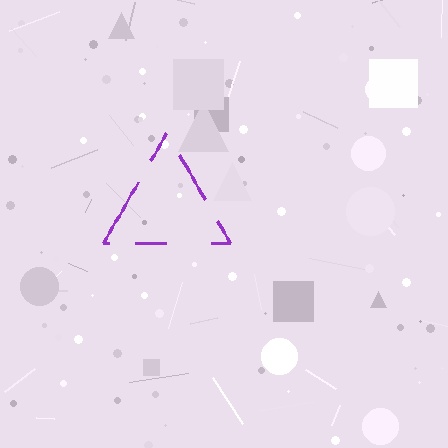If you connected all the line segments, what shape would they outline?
They would outline a triangle.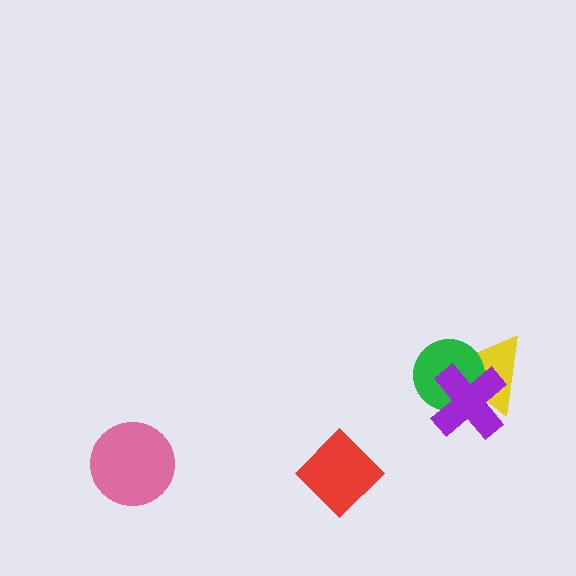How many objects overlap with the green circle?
2 objects overlap with the green circle.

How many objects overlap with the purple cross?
2 objects overlap with the purple cross.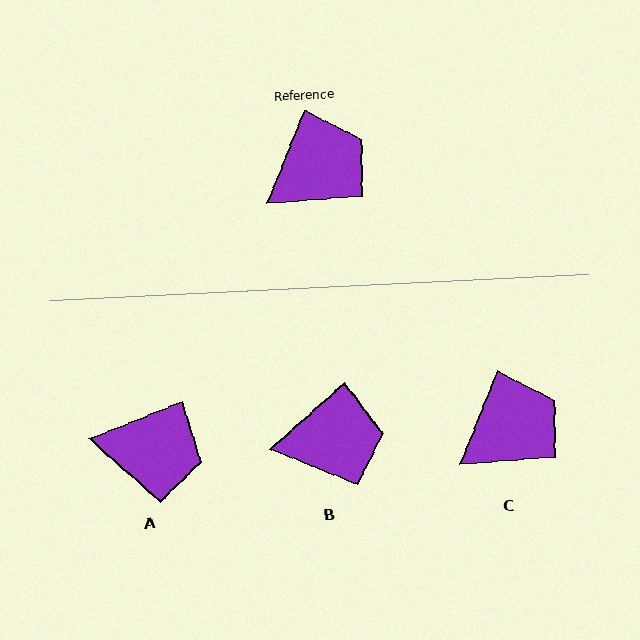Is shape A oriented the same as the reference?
No, it is off by about 46 degrees.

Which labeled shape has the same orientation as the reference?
C.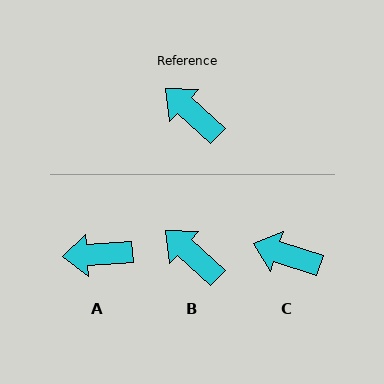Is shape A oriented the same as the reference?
No, it is off by about 46 degrees.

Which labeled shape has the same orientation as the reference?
B.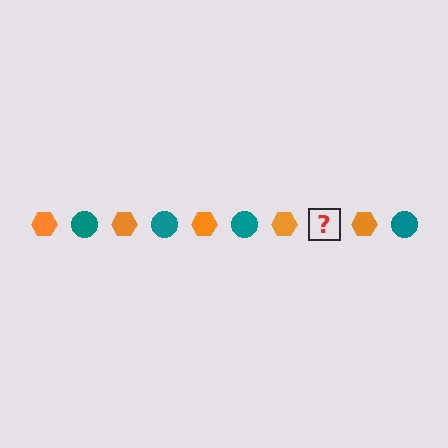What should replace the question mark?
The question mark should be replaced with a teal circle.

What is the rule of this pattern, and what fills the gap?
The rule is that the pattern alternates between orange hexagon and teal circle. The gap should be filled with a teal circle.